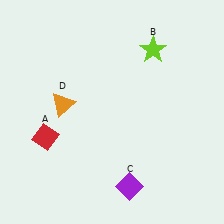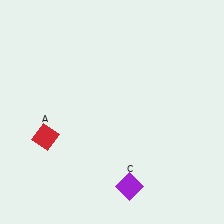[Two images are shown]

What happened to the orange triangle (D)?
The orange triangle (D) was removed in Image 2. It was in the top-left area of Image 1.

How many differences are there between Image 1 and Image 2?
There are 2 differences between the two images.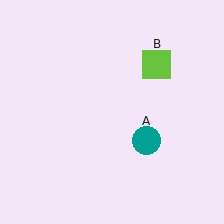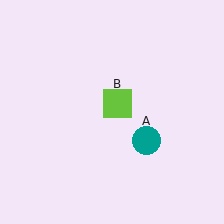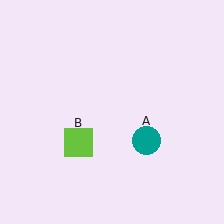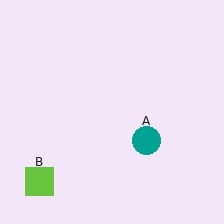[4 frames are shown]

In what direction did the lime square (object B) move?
The lime square (object B) moved down and to the left.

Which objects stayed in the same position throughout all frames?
Teal circle (object A) remained stationary.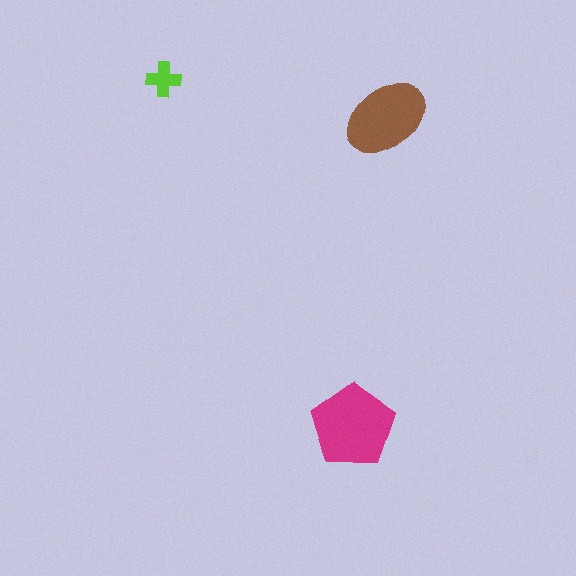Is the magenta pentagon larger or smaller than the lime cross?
Larger.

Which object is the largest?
The magenta pentagon.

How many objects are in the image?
There are 3 objects in the image.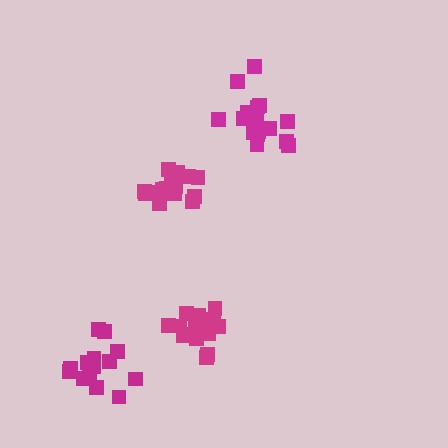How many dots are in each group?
Group 1: 19 dots, Group 2: 16 dots, Group 3: 18 dots, Group 4: 16 dots (69 total).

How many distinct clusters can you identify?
There are 4 distinct clusters.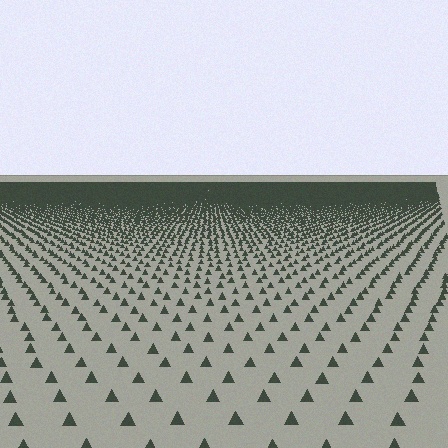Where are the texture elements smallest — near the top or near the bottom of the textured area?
Near the top.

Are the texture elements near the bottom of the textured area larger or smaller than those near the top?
Larger. Near the bottom, elements are closer to the viewer and appear at a bigger on-screen size.